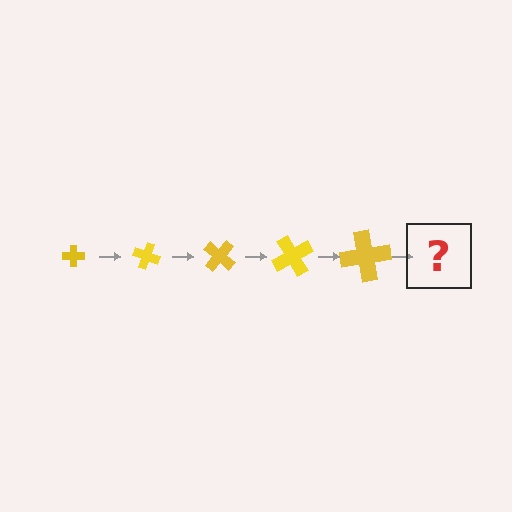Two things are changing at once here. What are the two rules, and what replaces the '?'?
The two rules are that the cross grows larger each step and it rotates 20 degrees each step. The '?' should be a cross, larger than the previous one and rotated 100 degrees from the start.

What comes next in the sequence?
The next element should be a cross, larger than the previous one and rotated 100 degrees from the start.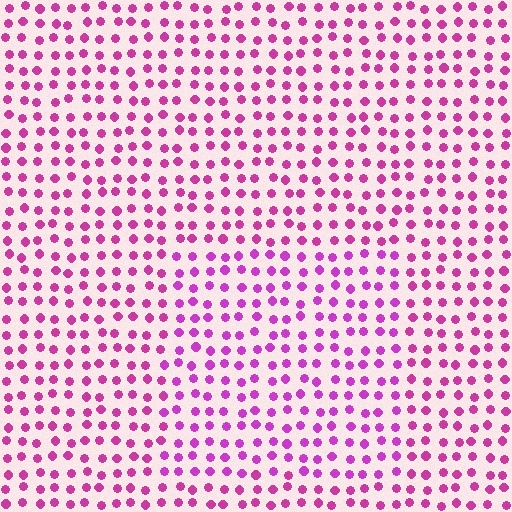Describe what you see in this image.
The image is filled with small magenta elements in a uniform arrangement. A rectangle-shaped region is visible where the elements are tinted to a slightly different hue, forming a subtle color boundary.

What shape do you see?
I see a rectangle.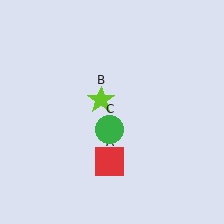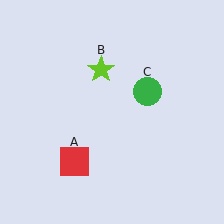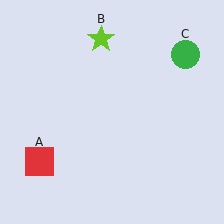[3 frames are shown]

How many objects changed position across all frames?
3 objects changed position: red square (object A), lime star (object B), green circle (object C).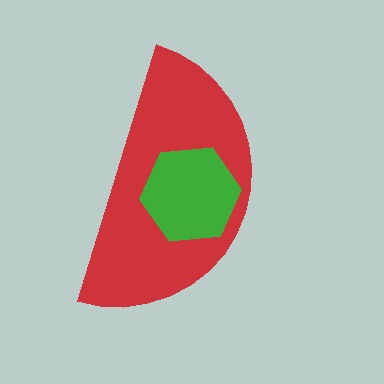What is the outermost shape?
The red semicircle.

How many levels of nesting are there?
2.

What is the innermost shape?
The green hexagon.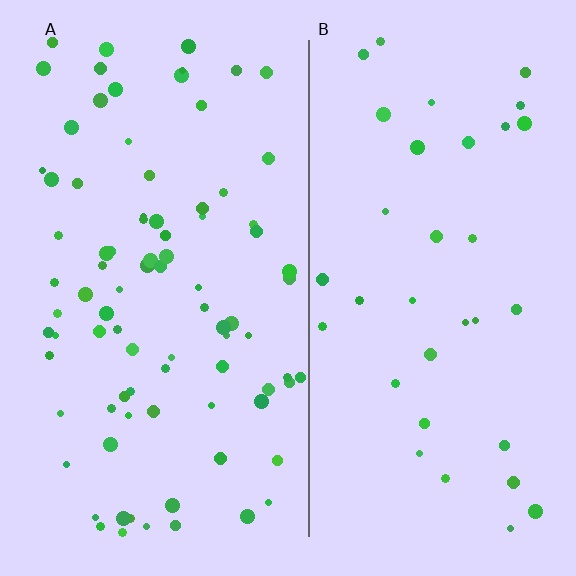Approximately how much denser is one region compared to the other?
Approximately 2.5× — region A over region B.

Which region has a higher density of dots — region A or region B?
A (the left).